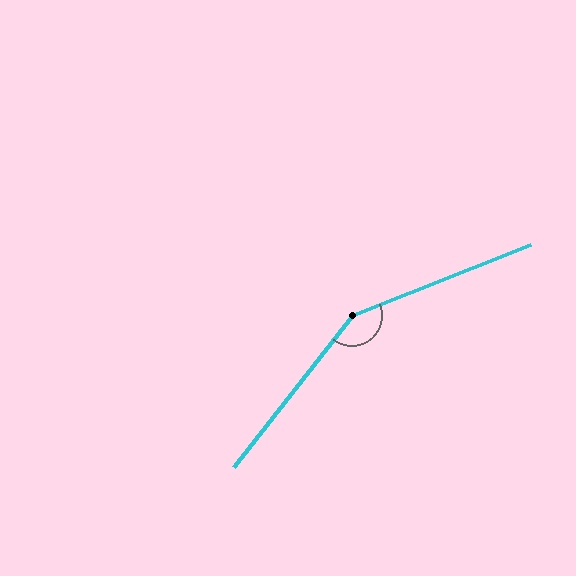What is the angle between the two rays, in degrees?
Approximately 150 degrees.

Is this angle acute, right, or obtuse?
It is obtuse.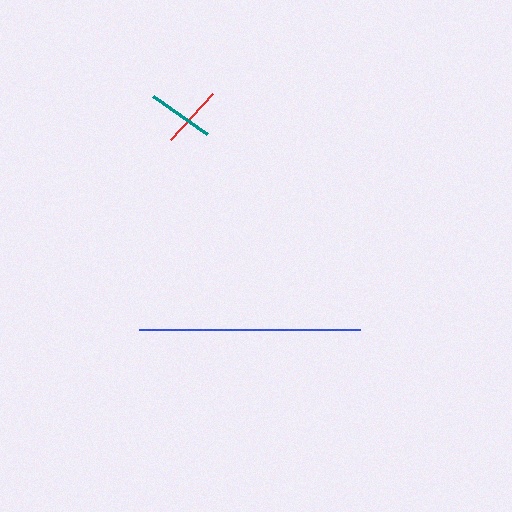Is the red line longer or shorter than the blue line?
The blue line is longer than the red line.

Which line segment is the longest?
The blue line is the longest at approximately 220 pixels.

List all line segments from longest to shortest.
From longest to shortest: blue, teal, red.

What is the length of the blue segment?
The blue segment is approximately 220 pixels long.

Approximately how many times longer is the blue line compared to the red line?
The blue line is approximately 3.5 times the length of the red line.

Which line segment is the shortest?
The red line is the shortest at approximately 62 pixels.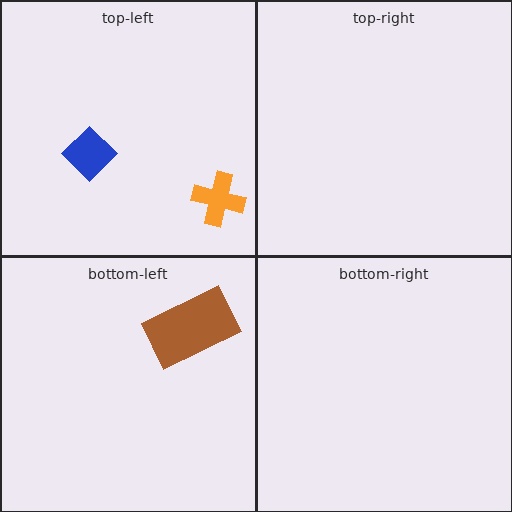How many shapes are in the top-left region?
2.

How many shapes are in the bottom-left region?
1.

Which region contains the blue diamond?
The top-left region.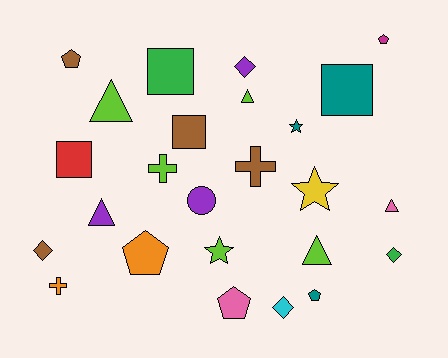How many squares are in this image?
There are 4 squares.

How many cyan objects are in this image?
There is 1 cyan object.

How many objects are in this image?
There are 25 objects.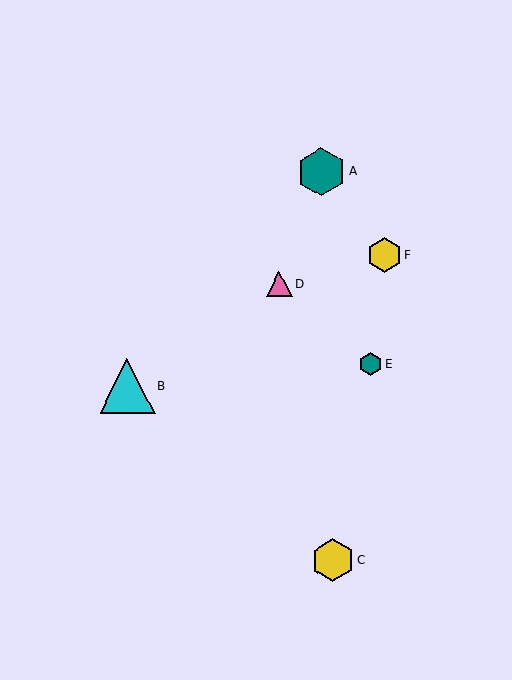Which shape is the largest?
The cyan triangle (labeled B) is the largest.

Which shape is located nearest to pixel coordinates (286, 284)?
The pink triangle (labeled D) at (279, 284) is nearest to that location.